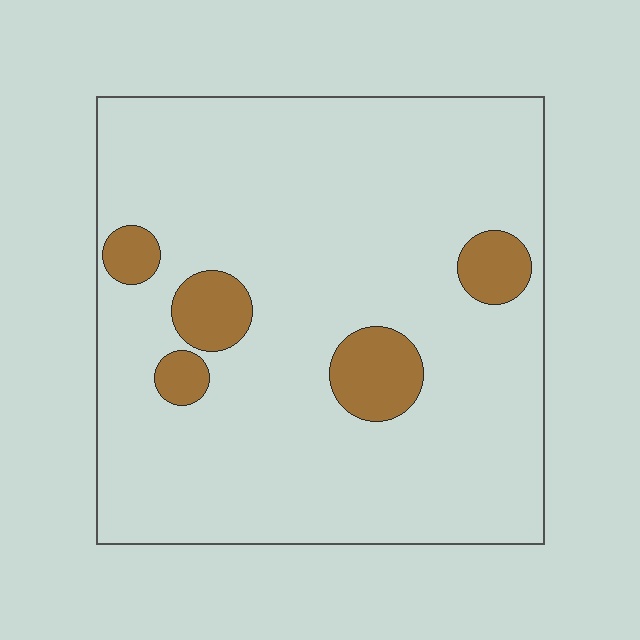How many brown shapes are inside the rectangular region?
5.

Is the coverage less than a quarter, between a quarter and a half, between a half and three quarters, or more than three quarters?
Less than a quarter.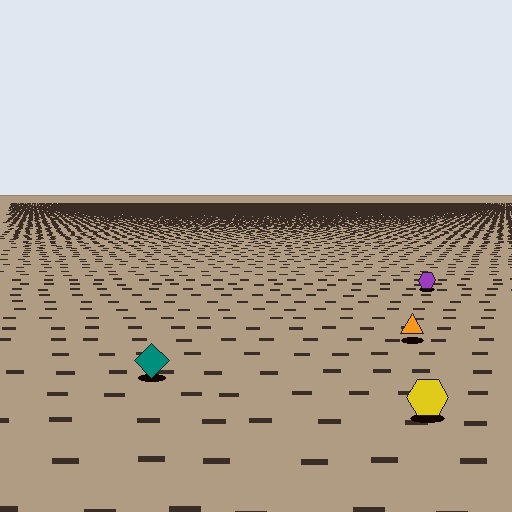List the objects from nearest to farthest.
From nearest to farthest: the yellow hexagon, the teal diamond, the orange triangle, the purple hexagon.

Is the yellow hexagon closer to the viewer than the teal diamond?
Yes. The yellow hexagon is closer — you can tell from the texture gradient: the ground texture is coarser near it.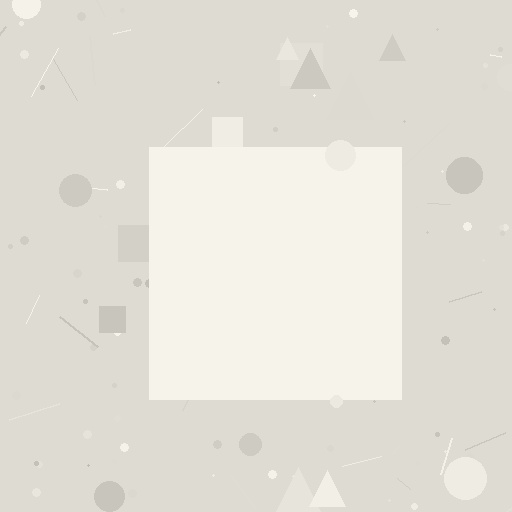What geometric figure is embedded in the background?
A square is embedded in the background.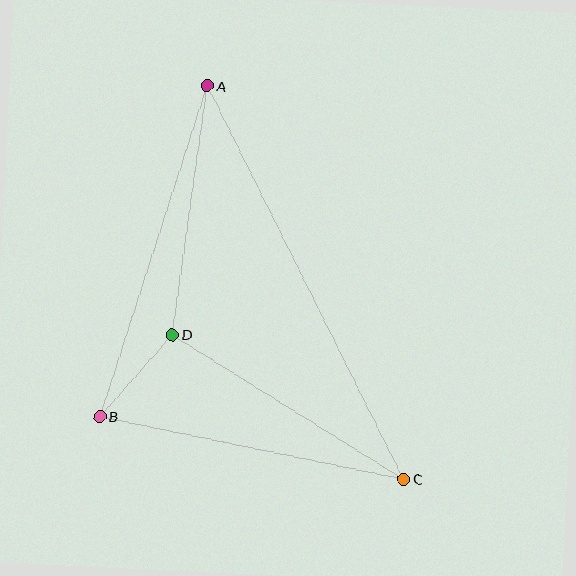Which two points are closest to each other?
Points B and D are closest to each other.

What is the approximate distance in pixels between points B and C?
The distance between B and C is approximately 310 pixels.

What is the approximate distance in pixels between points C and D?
The distance between C and D is approximately 273 pixels.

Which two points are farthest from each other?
Points A and C are farthest from each other.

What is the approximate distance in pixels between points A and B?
The distance between A and B is approximately 348 pixels.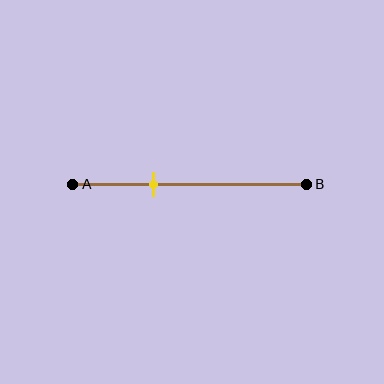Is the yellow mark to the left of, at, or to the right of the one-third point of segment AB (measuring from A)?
The yellow mark is approximately at the one-third point of segment AB.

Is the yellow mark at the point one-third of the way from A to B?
Yes, the mark is approximately at the one-third point.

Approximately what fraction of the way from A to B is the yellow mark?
The yellow mark is approximately 35% of the way from A to B.